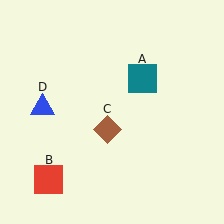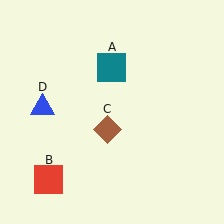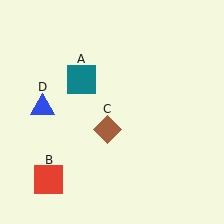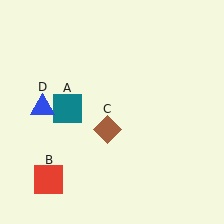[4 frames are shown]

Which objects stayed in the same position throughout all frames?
Red square (object B) and brown diamond (object C) and blue triangle (object D) remained stationary.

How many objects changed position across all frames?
1 object changed position: teal square (object A).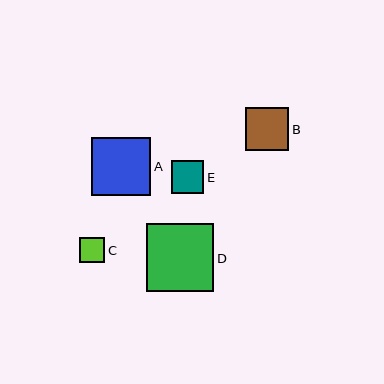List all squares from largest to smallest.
From largest to smallest: D, A, B, E, C.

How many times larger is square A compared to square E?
Square A is approximately 1.8 times the size of square E.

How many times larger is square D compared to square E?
Square D is approximately 2.1 times the size of square E.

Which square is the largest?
Square D is the largest with a size of approximately 68 pixels.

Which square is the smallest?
Square C is the smallest with a size of approximately 25 pixels.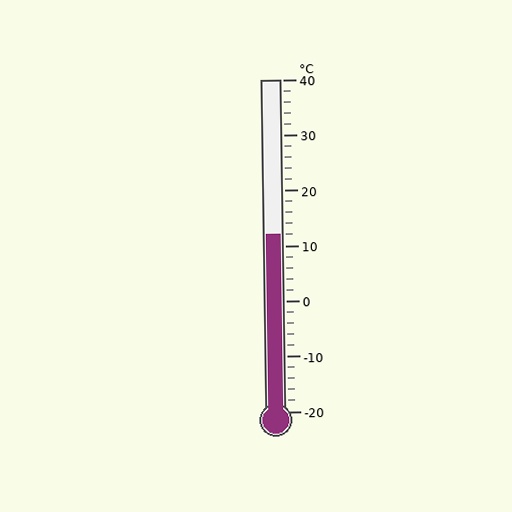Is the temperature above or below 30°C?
The temperature is below 30°C.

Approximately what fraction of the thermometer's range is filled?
The thermometer is filled to approximately 55% of its range.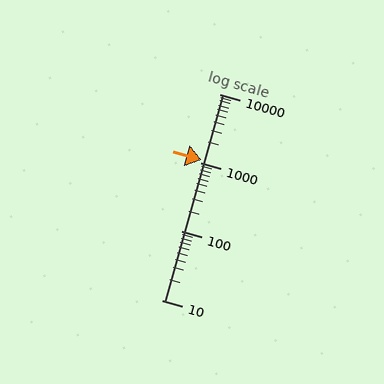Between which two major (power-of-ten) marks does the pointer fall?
The pointer is between 1000 and 10000.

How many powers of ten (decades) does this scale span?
The scale spans 3 decades, from 10 to 10000.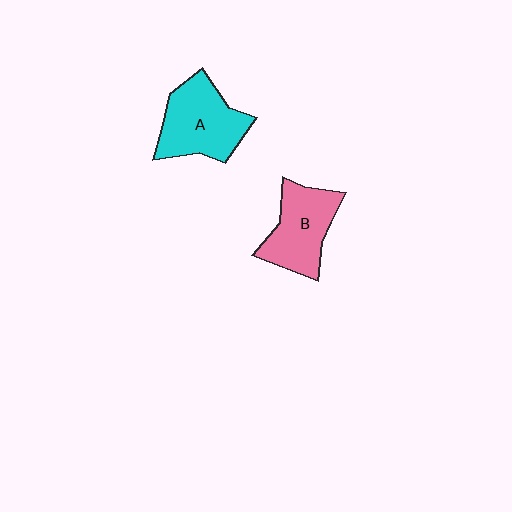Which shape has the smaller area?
Shape B (pink).